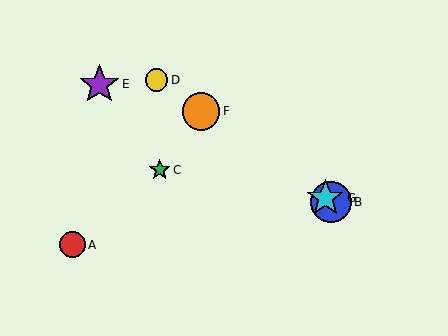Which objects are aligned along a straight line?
Objects B, D, F, G are aligned along a straight line.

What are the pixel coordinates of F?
Object F is at (201, 111).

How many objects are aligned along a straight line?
4 objects (B, D, F, G) are aligned along a straight line.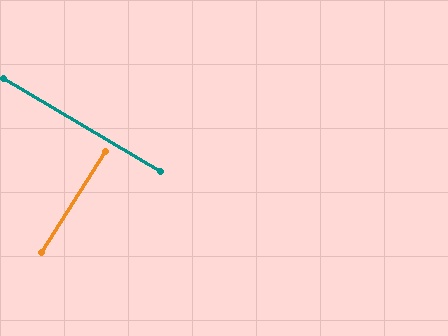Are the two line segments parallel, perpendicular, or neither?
Perpendicular — they meet at approximately 88°.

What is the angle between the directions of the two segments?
Approximately 88 degrees.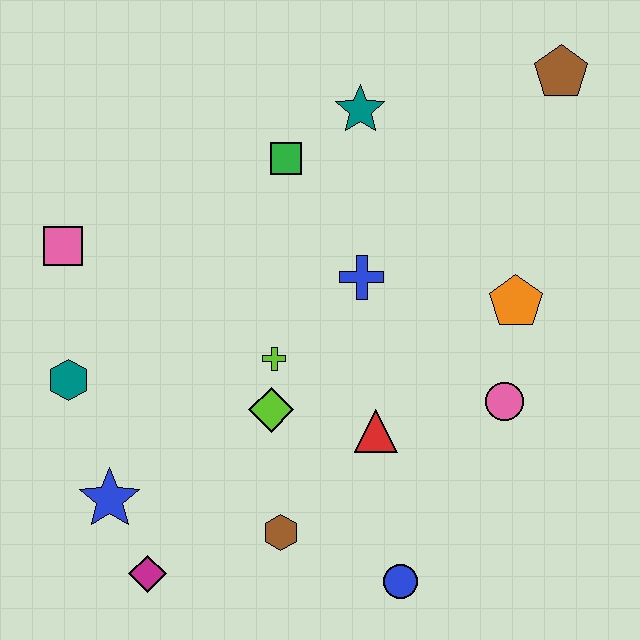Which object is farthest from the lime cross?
The brown pentagon is farthest from the lime cross.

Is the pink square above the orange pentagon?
Yes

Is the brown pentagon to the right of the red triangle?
Yes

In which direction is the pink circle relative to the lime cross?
The pink circle is to the right of the lime cross.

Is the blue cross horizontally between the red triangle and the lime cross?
Yes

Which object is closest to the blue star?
The magenta diamond is closest to the blue star.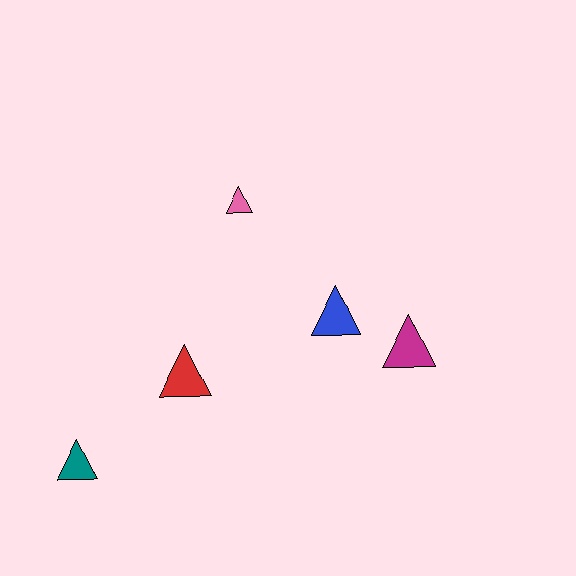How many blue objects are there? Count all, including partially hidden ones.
There is 1 blue object.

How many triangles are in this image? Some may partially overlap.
There are 5 triangles.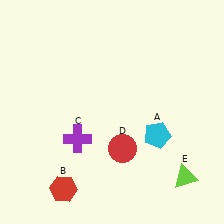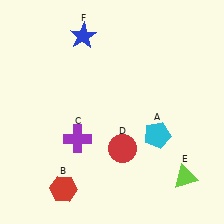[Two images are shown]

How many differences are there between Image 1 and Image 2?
There is 1 difference between the two images.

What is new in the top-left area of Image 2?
A blue star (F) was added in the top-left area of Image 2.